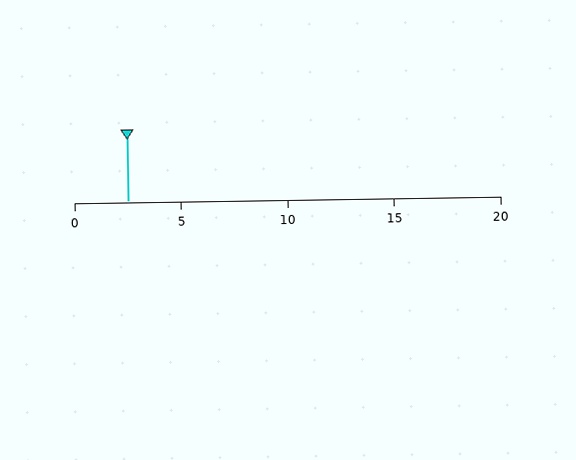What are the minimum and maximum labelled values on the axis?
The axis runs from 0 to 20.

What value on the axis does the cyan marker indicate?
The marker indicates approximately 2.5.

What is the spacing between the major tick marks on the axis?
The major ticks are spaced 5 apart.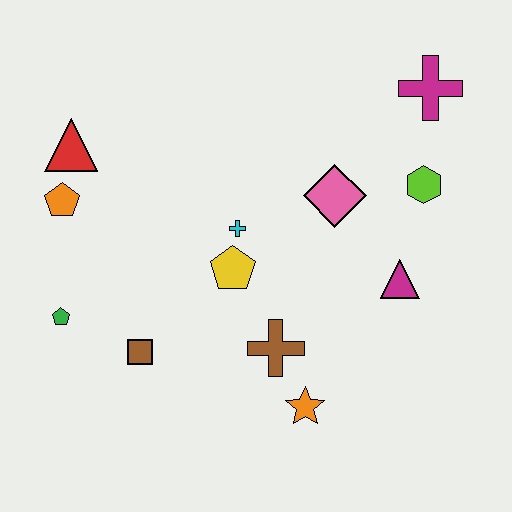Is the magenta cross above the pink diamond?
Yes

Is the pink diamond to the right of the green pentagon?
Yes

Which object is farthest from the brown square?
The magenta cross is farthest from the brown square.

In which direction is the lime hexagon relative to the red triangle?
The lime hexagon is to the right of the red triangle.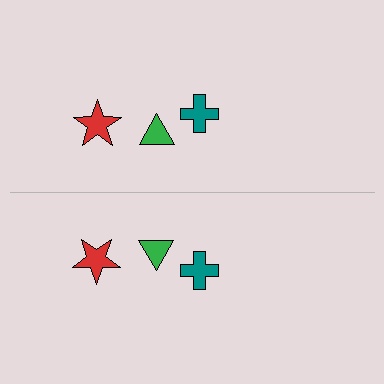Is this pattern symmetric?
Yes, this pattern has bilateral (reflection) symmetry.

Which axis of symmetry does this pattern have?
The pattern has a horizontal axis of symmetry running through the center of the image.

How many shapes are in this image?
There are 6 shapes in this image.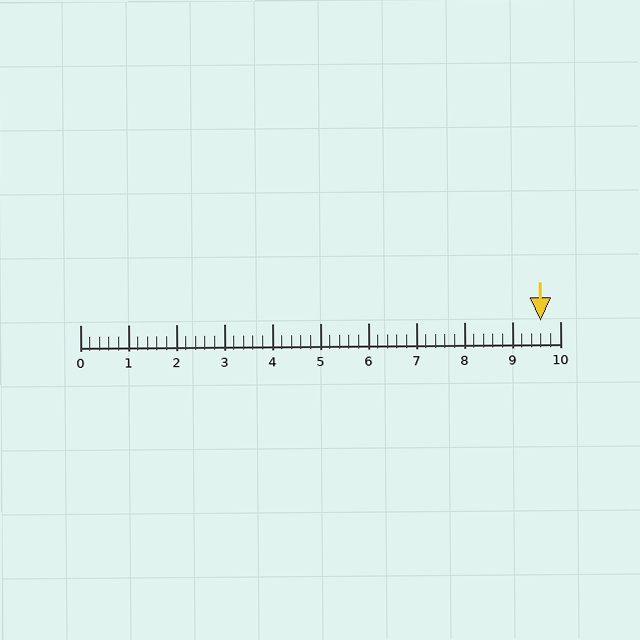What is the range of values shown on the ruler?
The ruler shows values from 0 to 10.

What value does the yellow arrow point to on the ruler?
The yellow arrow points to approximately 9.6.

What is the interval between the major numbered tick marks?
The major tick marks are spaced 1 units apart.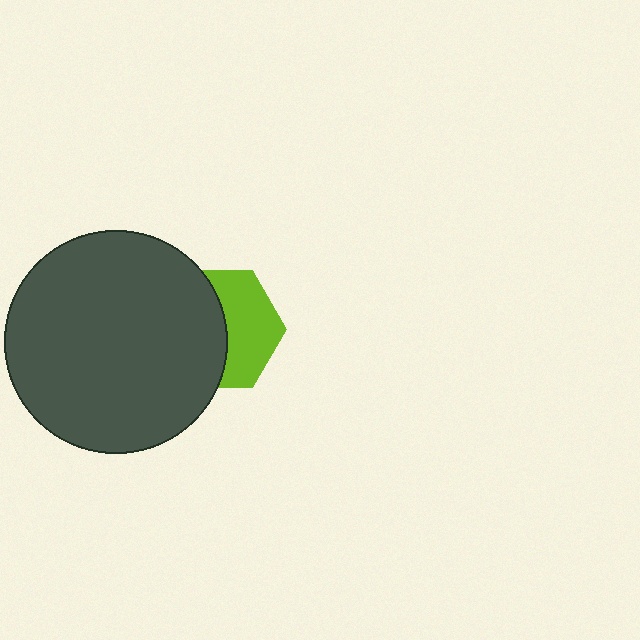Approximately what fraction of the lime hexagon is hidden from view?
Roughly 52% of the lime hexagon is hidden behind the dark gray circle.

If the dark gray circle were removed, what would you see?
You would see the complete lime hexagon.